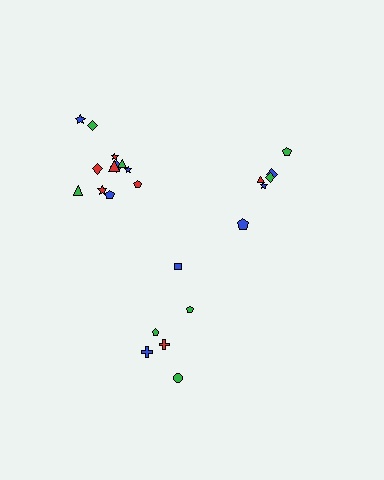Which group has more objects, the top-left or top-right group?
The top-left group.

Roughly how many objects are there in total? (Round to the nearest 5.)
Roughly 25 objects in total.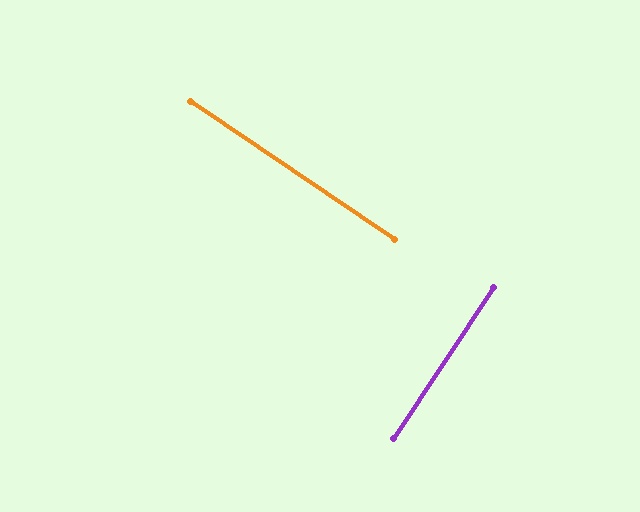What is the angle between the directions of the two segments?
Approximately 89 degrees.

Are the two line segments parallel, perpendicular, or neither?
Perpendicular — they meet at approximately 89°.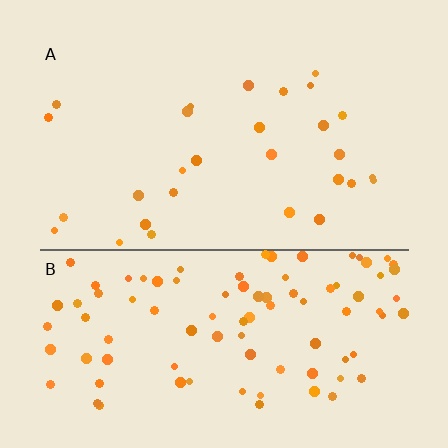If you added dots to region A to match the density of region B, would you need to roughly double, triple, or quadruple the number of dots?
Approximately triple.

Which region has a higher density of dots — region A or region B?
B (the bottom).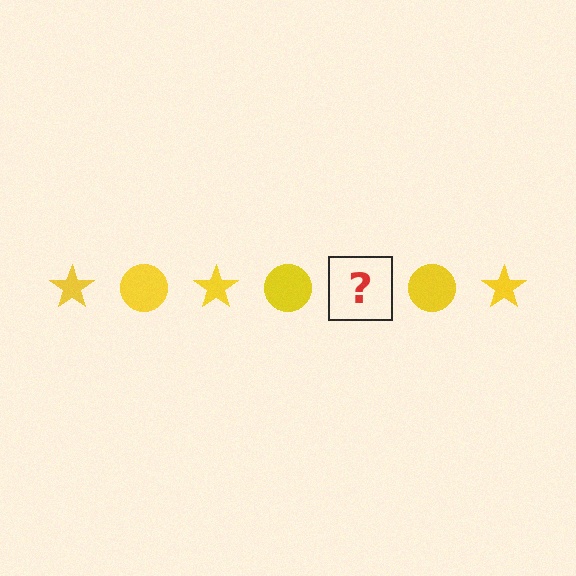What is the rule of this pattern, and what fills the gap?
The rule is that the pattern cycles through star, circle shapes in yellow. The gap should be filled with a yellow star.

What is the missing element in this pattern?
The missing element is a yellow star.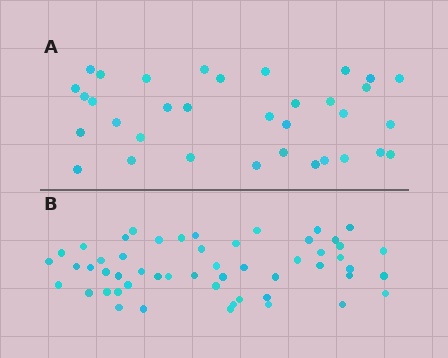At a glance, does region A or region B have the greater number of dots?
Region B (the bottom region) has more dots.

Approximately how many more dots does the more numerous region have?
Region B has approximately 20 more dots than region A.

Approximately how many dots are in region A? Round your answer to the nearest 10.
About 30 dots. (The exact count is 34, which rounds to 30.)